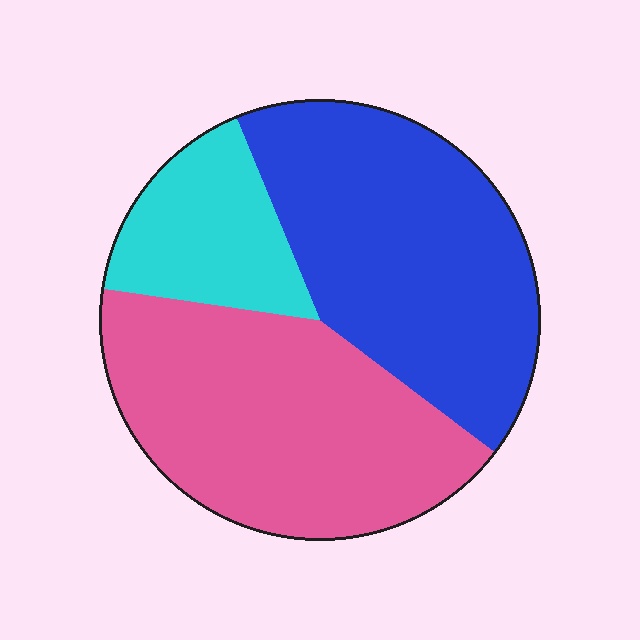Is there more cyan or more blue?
Blue.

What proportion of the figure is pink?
Pink covers about 40% of the figure.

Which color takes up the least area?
Cyan, at roughly 15%.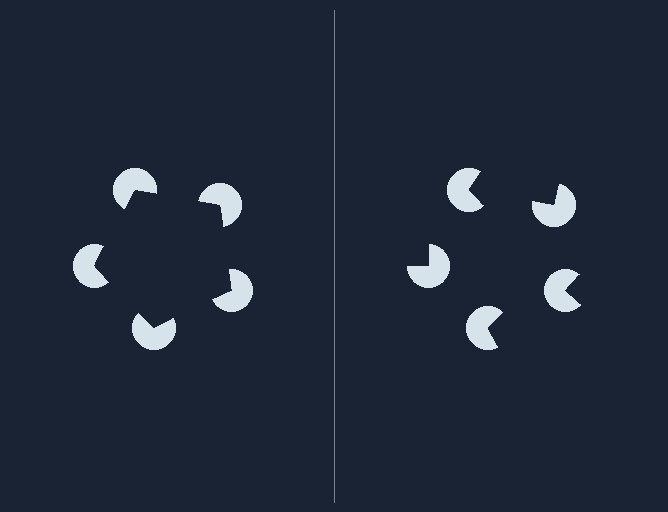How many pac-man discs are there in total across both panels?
10 — 5 on each side.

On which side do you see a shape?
An illusory pentagon appears on the left side. On the right side the wedge cuts are rotated, so no coherent shape forms.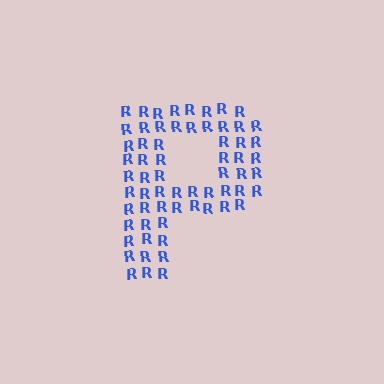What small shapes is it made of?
It is made of small letter R's.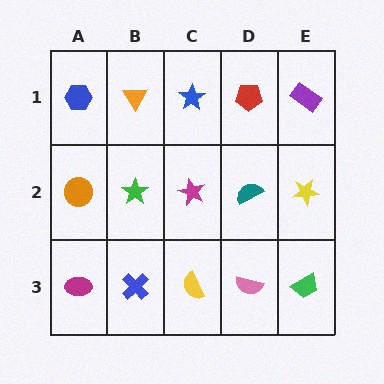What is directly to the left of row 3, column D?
A yellow semicircle.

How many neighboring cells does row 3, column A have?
2.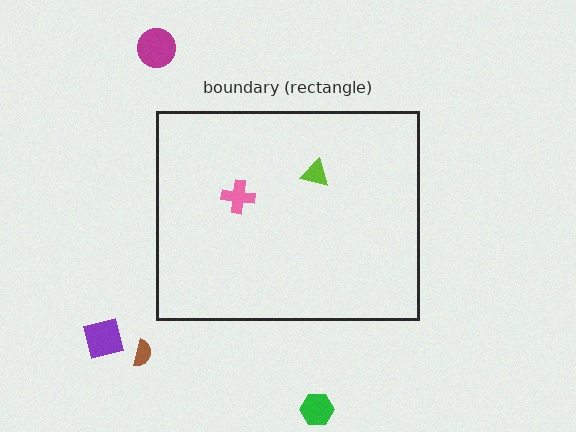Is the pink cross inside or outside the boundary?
Inside.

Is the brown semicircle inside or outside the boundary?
Outside.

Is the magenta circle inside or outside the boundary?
Outside.